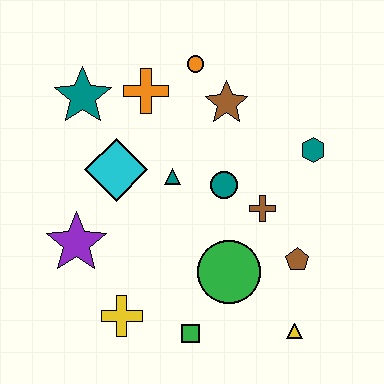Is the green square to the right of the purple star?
Yes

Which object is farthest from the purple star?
The teal hexagon is farthest from the purple star.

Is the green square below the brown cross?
Yes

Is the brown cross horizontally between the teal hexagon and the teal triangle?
Yes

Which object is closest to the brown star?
The orange circle is closest to the brown star.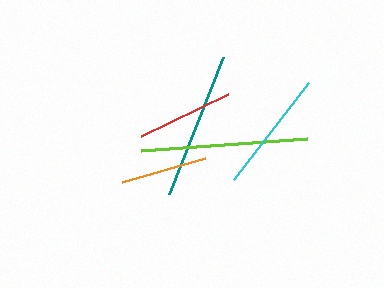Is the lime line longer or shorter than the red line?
The lime line is longer than the red line.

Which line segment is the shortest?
The orange line is the shortest at approximately 86 pixels.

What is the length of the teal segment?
The teal segment is approximately 147 pixels long.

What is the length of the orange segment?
The orange segment is approximately 86 pixels long.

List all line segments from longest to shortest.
From longest to shortest: lime, teal, cyan, red, orange.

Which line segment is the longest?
The lime line is the longest at approximately 167 pixels.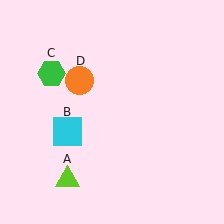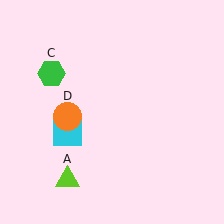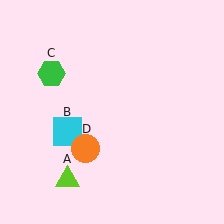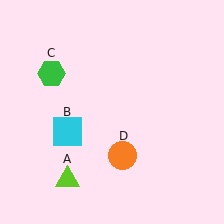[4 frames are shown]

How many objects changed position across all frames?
1 object changed position: orange circle (object D).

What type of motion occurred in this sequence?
The orange circle (object D) rotated counterclockwise around the center of the scene.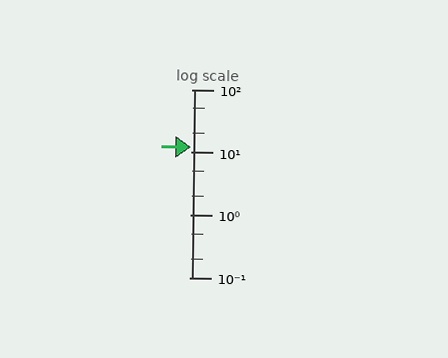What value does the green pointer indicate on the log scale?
The pointer indicates approximately 12.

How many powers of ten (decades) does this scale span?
The scale spans 3 decades, from 0.1 to 100.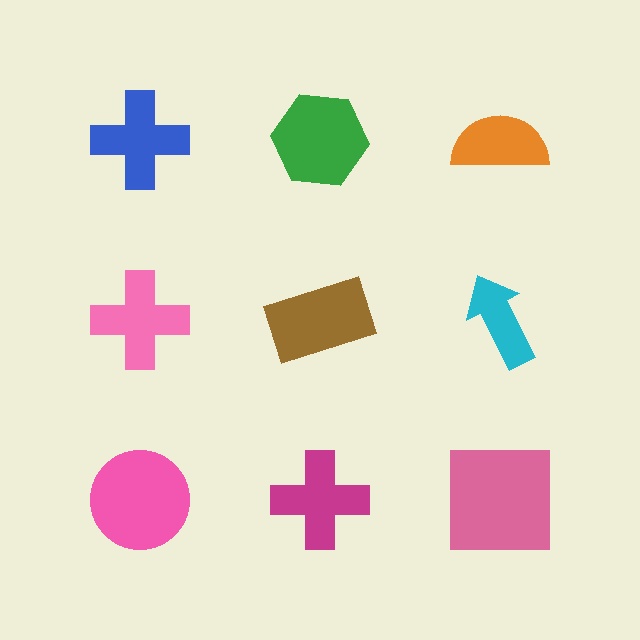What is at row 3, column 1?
A pink circle.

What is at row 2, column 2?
A brown rectangle.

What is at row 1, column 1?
A blue cross.